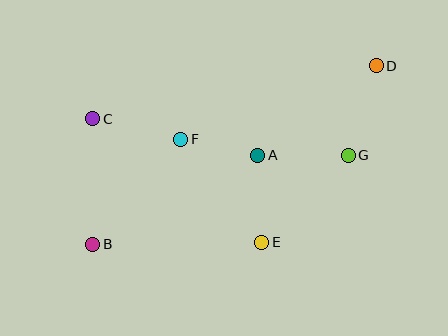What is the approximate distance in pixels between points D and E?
The distance between D and E is approximately 211 pixels.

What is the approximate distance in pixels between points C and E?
The distance between C and E is approximately 209 pixels.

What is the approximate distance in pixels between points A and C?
The distance between A and C is approximately 169 pixels.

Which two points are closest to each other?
Points A and F are closest to each other.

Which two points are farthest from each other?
Points B and D are farthest from each other.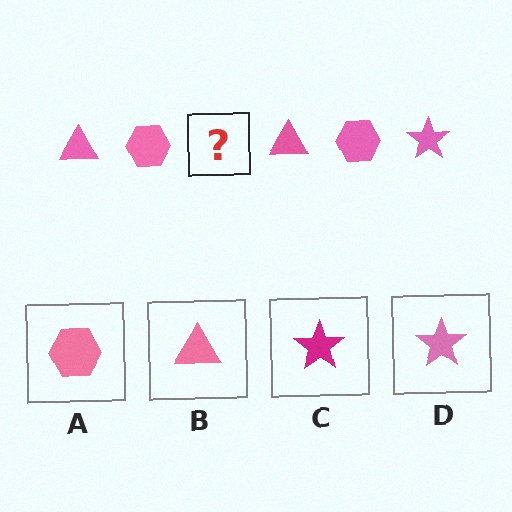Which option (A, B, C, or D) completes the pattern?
D.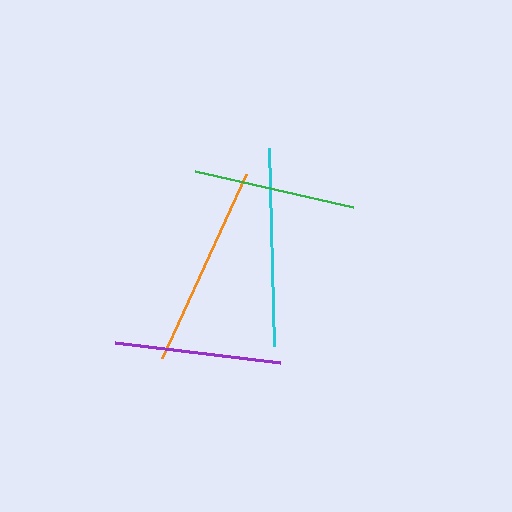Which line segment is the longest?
The orange line is the longest at approximately 202 pixels.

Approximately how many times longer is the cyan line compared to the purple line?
The cyan line is approximately 1.2 times the length of the purple line.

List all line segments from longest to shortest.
From longest to shortest: orange, cyan, purple, green.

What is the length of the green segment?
The green segment is approximately 162 pixels long.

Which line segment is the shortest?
The green line is the shortest at approximately 162 pixels.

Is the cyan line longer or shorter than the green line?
The cyan line is longer than the green line.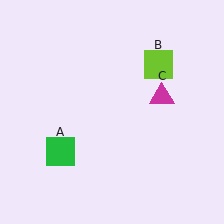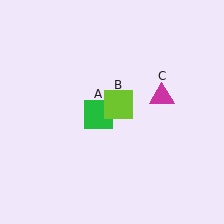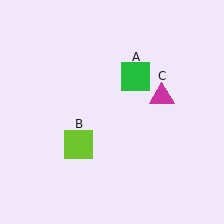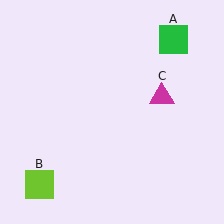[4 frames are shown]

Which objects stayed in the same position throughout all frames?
Magenta triangle (object C) remained stationary.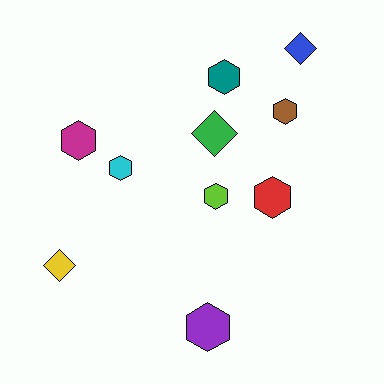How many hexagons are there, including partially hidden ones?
There are 7 hexagons.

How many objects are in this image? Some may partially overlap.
There are 10 objects.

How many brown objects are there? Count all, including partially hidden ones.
There is 1 brown object.